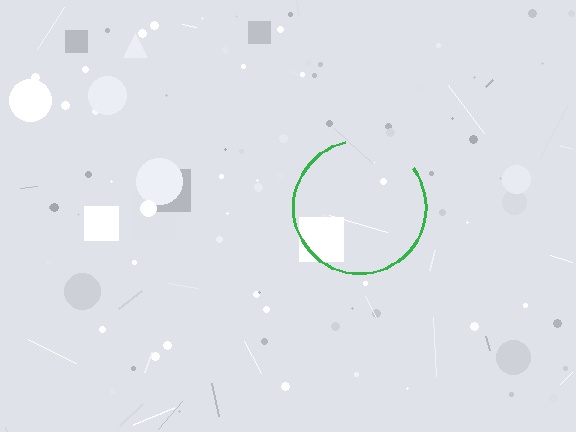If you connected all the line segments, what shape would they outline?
They would outline a circle.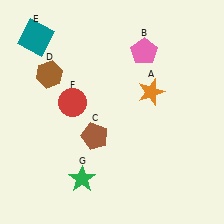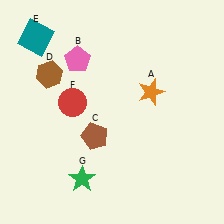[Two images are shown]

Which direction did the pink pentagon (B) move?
The pink pentagon (B) moved left.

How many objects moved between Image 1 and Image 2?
1 object moved between the two images.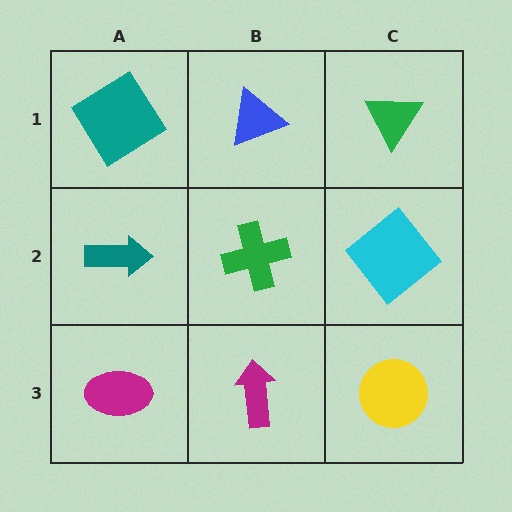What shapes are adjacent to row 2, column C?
A green triangle (row 1, column C), a yellow circle (row 3, column C), a green cross (row 2, column B).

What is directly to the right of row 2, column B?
A cyan diamond.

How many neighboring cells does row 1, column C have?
2.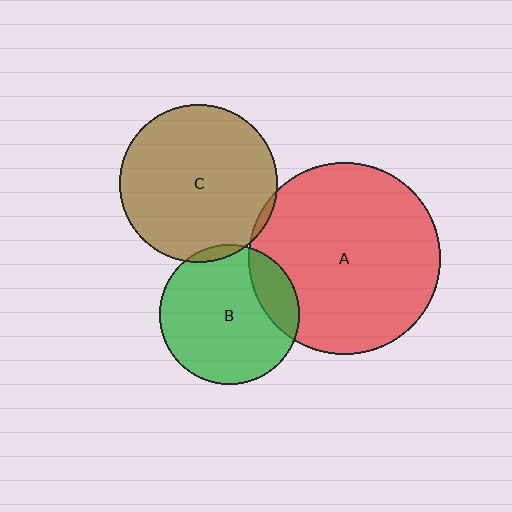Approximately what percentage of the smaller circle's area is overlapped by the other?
Approximately 5%.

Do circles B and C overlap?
Yes.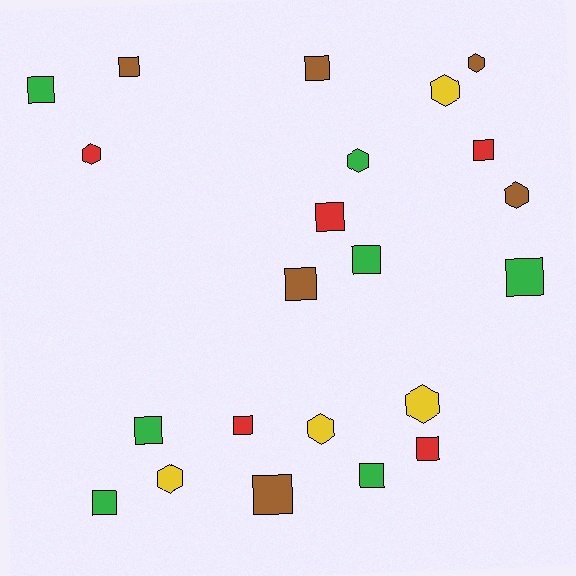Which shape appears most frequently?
Square, with 14 objects.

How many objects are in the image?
There are 22 objects.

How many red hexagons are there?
There is 1 red hexagon.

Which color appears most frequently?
Green, with 7 objects.